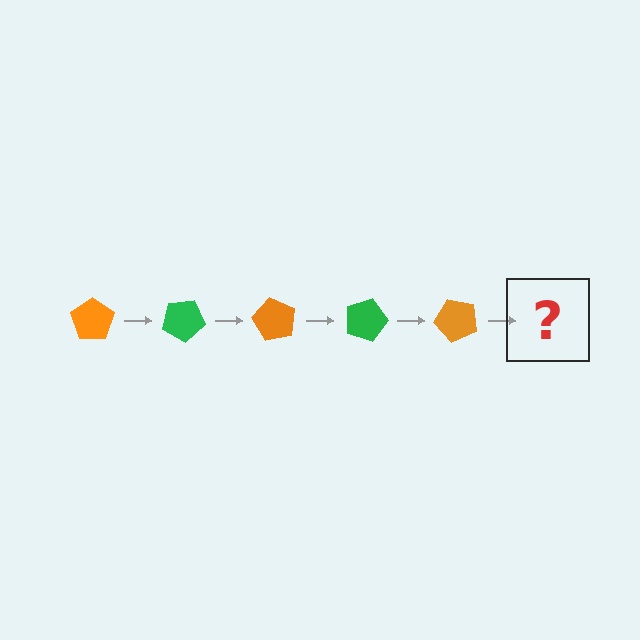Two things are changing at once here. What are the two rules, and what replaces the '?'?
The two rules are that it rotates 30 degrees each step and the color cycles through orange and green. The '?' should be a green pentagon, rotated 150 degrees from the start.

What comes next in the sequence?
The next element should be a green pentagon, rotated 150 degrees from the start.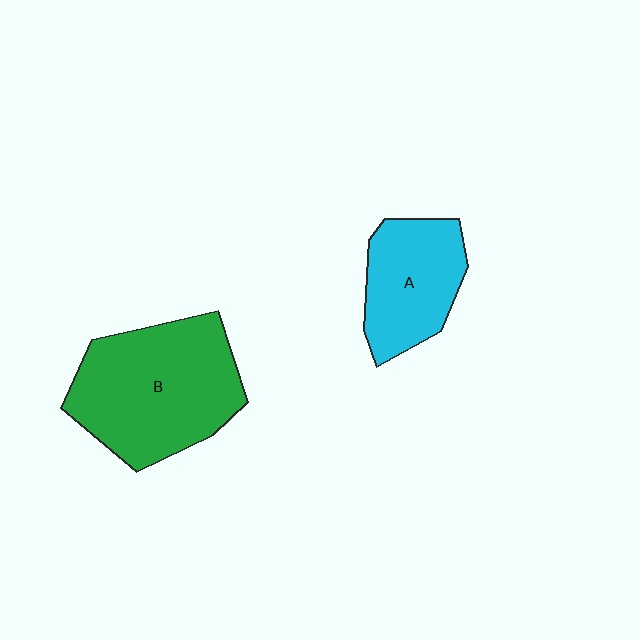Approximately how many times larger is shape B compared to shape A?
Approximately 1.7 times.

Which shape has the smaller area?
Shape A (cyan).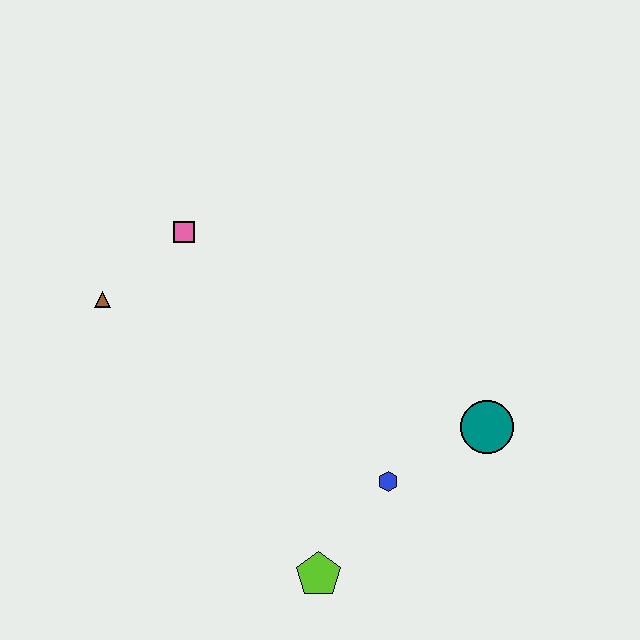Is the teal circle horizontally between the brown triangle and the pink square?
No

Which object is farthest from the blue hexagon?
The brown triangle is farthest from the blue hexagon.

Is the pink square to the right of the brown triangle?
Yes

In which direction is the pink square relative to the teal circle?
The pink square is to the left of the teal circle.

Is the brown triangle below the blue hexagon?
No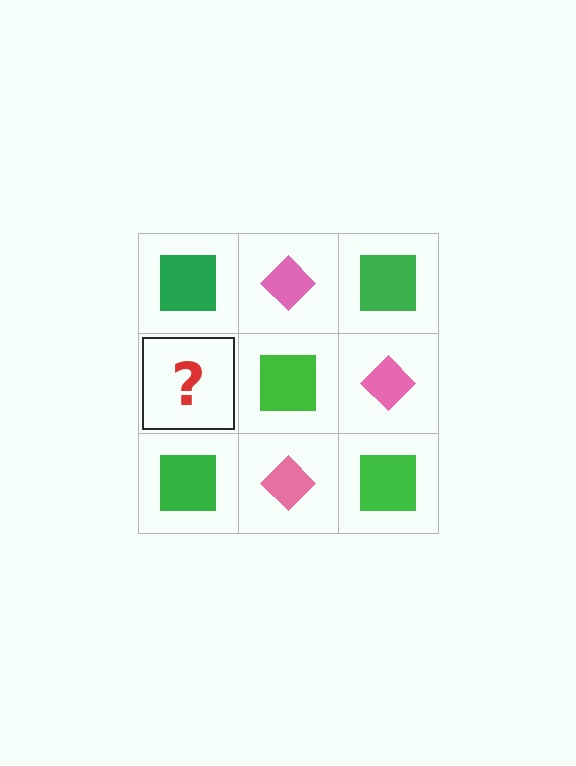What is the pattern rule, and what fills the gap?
The rule is that it alternates green square and pink diamond in a checkerboard pattern. The gap should be filled with a pink diamond.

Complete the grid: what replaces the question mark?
The question mark should be replaced with a pink diamond.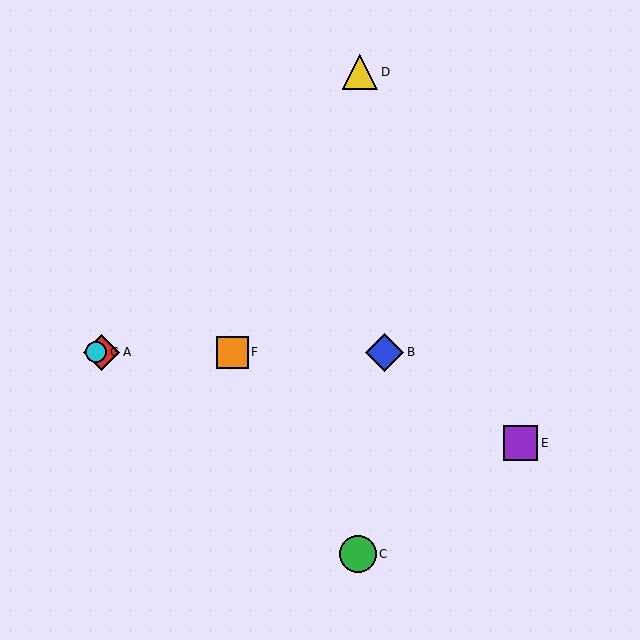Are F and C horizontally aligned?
No, F is at y≈352 and C is at y≈554.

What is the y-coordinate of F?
Object F is at y≈352.